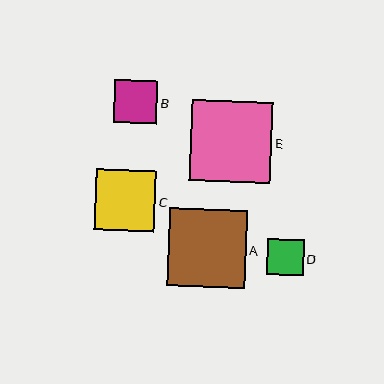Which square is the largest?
Square E is the largest with a size of approximately 81 pixels.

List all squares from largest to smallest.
From largest to smallest: E, A, C, B, D.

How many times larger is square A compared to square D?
Square A is approximately 2.1 times the size of square D.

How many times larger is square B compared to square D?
Square B is approximately 1.2 times the size of square D.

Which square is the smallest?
Square D is the smallest with a size of approximately 36 pixels.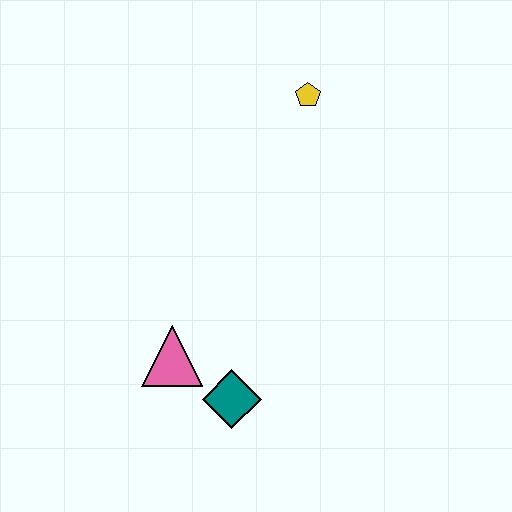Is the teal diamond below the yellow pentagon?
Yes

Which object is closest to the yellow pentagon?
The pink triangle is closest to the yellow pentagon.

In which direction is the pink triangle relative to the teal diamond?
The pink triangle is to the left of the teal diamond.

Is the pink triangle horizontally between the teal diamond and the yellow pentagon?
No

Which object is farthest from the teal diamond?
The yellow pentagon is farthest from the teal diamond.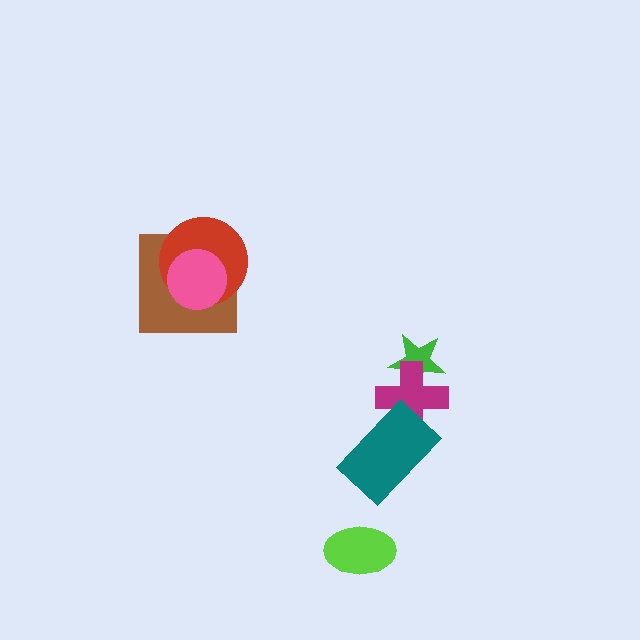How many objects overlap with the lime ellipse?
0 objects overlap with the lime ellipse.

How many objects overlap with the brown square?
2 objects overlap with the brown square.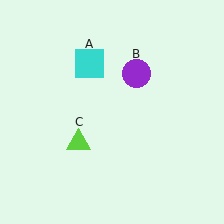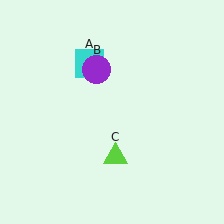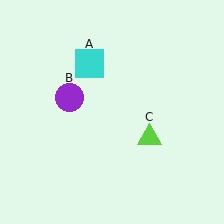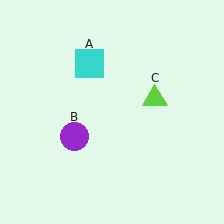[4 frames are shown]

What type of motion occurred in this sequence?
The purple circle (object B), lime triangle (object C) rotated counterclockwise around the center of the scene.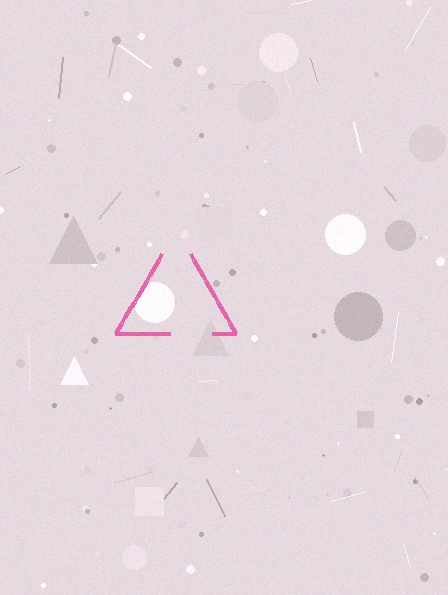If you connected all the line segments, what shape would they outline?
They would outline a triangle.